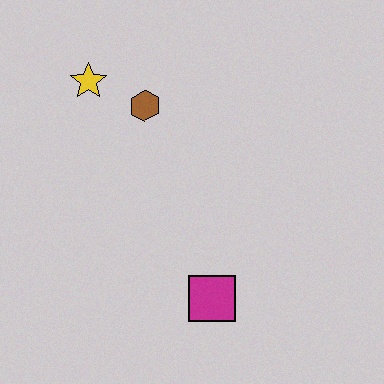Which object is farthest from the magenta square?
The yellow star is farthest from the magenta square.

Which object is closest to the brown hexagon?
The yellow star is closest to the brown hexagon.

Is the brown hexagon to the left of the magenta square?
Yes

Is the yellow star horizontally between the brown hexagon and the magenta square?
No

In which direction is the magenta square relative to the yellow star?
The magenta square is below the yellow star.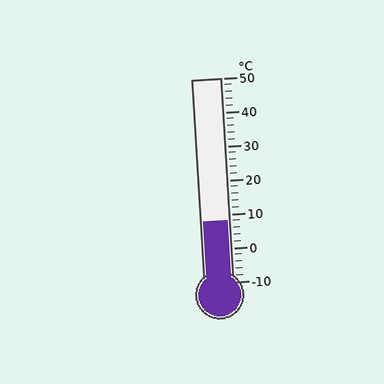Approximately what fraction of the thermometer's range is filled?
The thermometer is filled to approximately 30% of its range.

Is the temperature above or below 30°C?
The temperature is below 30°C.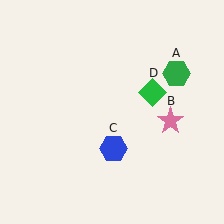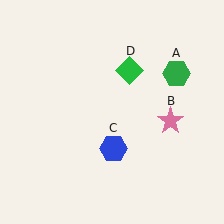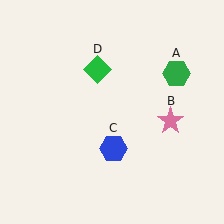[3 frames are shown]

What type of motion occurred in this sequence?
The green diamond (object D) rotated counterclockwise around the center of the scene.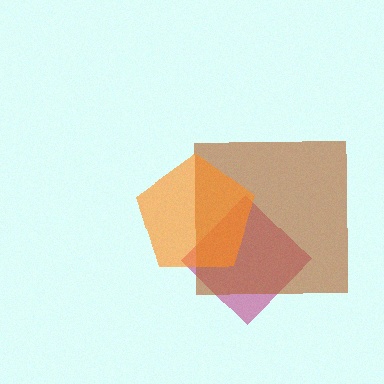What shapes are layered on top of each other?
The layered shapes are: a magenta diamond, a brown square, an orange pentagon.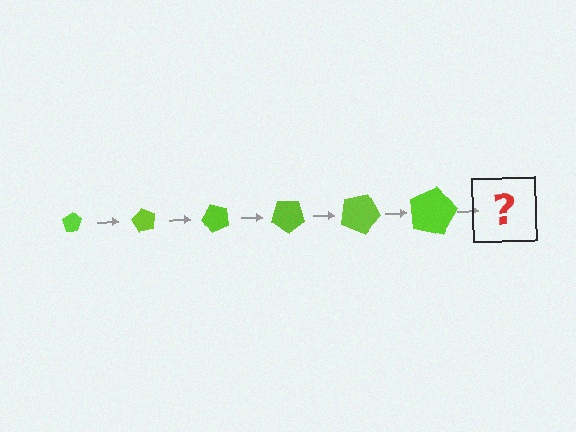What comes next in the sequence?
The next element should be a pentagon, larger than the previous one and rotated 360 degrees from the start.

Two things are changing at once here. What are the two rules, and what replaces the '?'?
The two rules are that the pentagon grows larger each step and it rotates 60 degrees each step. The '?' should be a pentagon, larger than the previous one and rotated 360 degrees from the start.